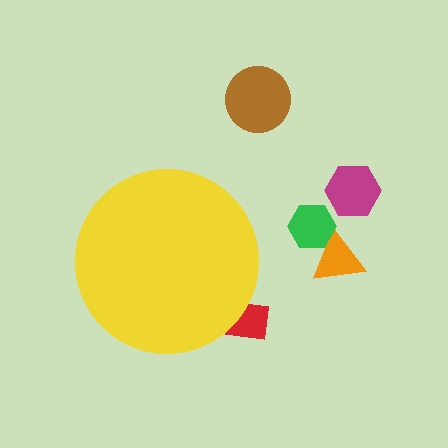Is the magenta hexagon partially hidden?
No, the magenta hexagon is fully visible.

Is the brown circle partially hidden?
No, the brown circle is fully visible.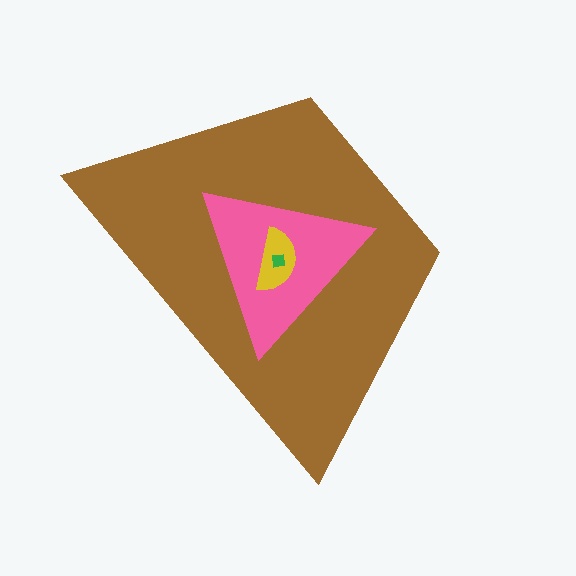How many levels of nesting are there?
4.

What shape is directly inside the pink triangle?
The yellow semicircle.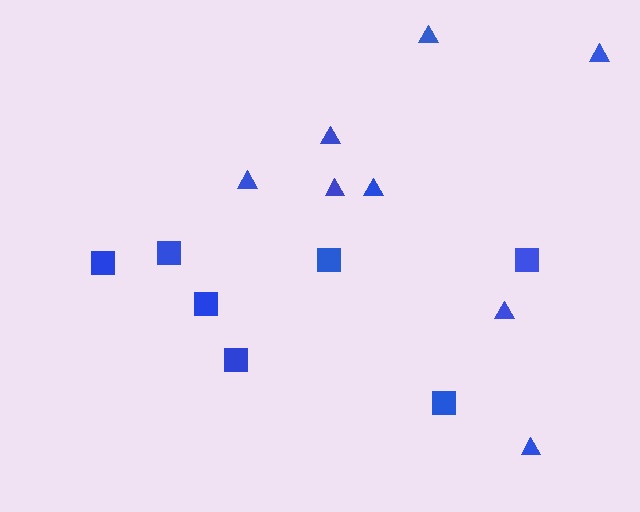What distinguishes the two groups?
There are 2 groups: one group of squares (7) and one group of triangles (8).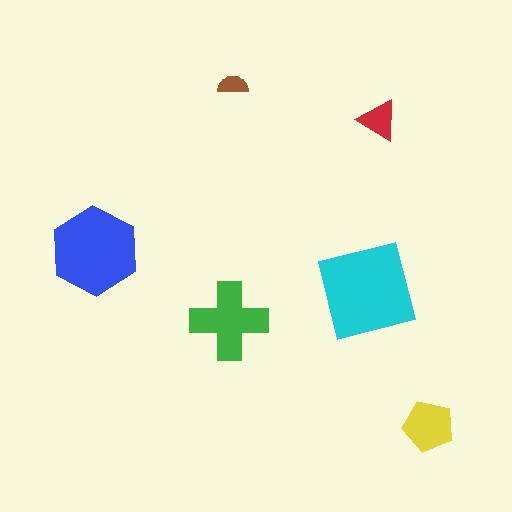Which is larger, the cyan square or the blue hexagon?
The cyan square.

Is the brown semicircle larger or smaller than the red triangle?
Smaller.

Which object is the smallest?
The brown semicircle.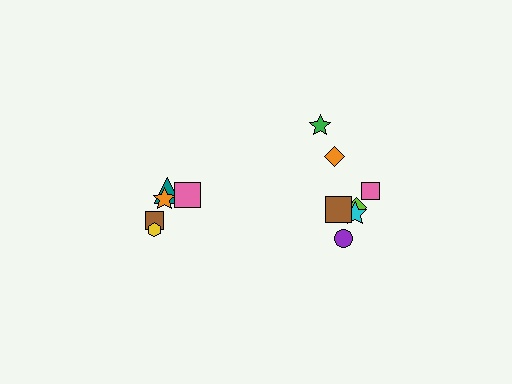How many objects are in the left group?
There are 5 objects.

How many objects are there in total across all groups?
There are 12 objects.